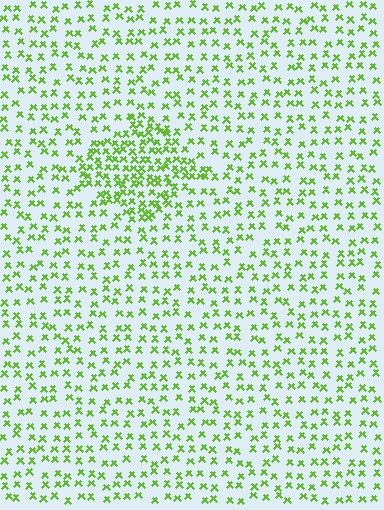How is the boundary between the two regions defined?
The boundary is defined by a change in element density (approximately 2.1x ratio). All elements are the same color, size, and shape.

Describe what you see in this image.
The image contains small lime elements arranged at two different densities. A diamond-shaped region is visible where the elements are more densely packed than the surrounding area.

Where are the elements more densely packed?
The elements are more densely packed inside the diamond boundary.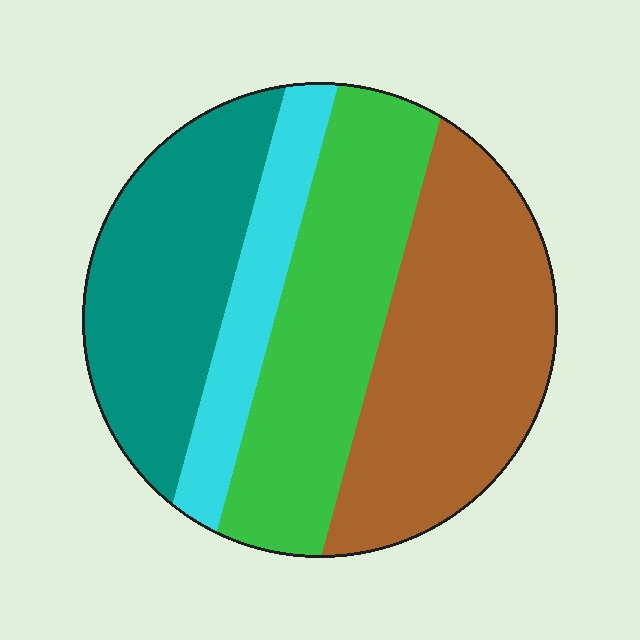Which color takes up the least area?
Cyan, at roughly 15%.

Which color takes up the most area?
Brown, at roughly 35%.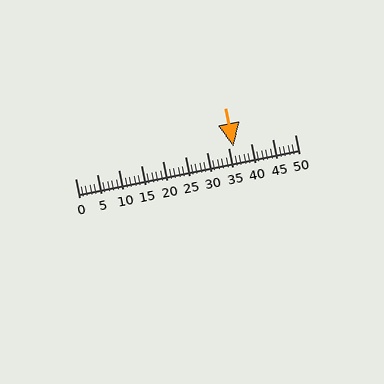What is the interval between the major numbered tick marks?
The major tick marks are spaced 5 units apart.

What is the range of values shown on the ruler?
The ruler shows values from 0 to 50.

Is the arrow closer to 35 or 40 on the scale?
The arrow is closer to 35.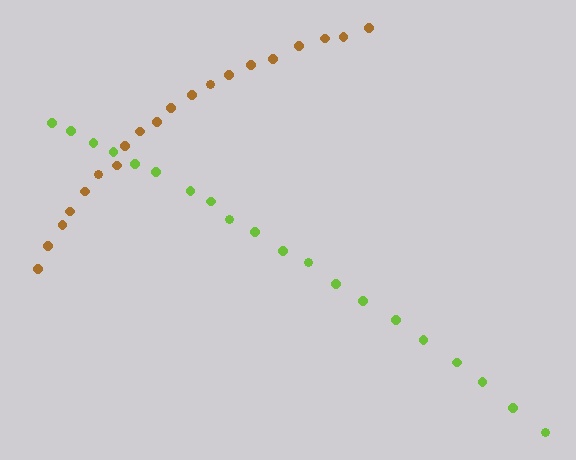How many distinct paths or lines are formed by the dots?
There are 2 distinct paths.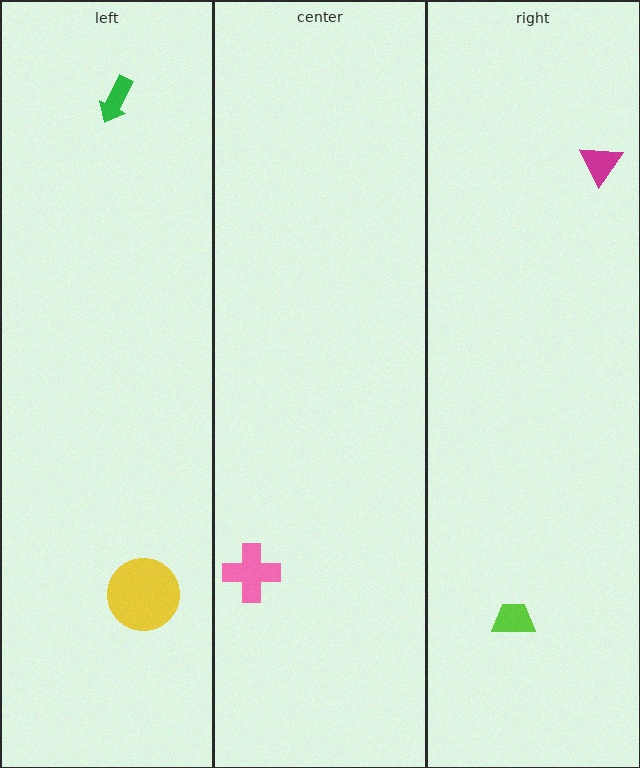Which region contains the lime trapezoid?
The right region.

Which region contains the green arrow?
The left region.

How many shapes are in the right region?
2.